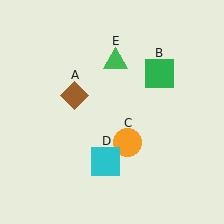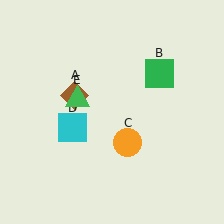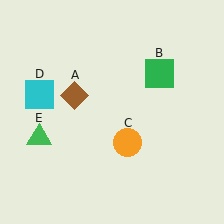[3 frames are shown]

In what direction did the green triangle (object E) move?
The green triangle (object E) moved down and to the left.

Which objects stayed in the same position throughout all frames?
Brown diamond (object A) and green square (object B) and orange circle (object C) remained stationary.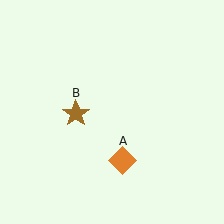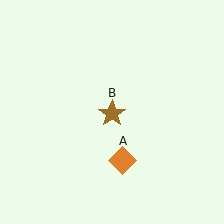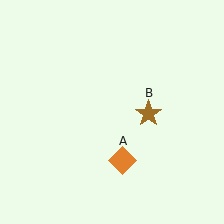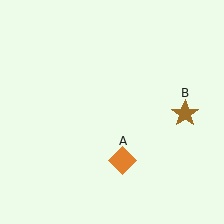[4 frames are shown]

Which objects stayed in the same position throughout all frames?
Orange diamond (object A) remained stationary.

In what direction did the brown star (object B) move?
The brown star (object B) moved right.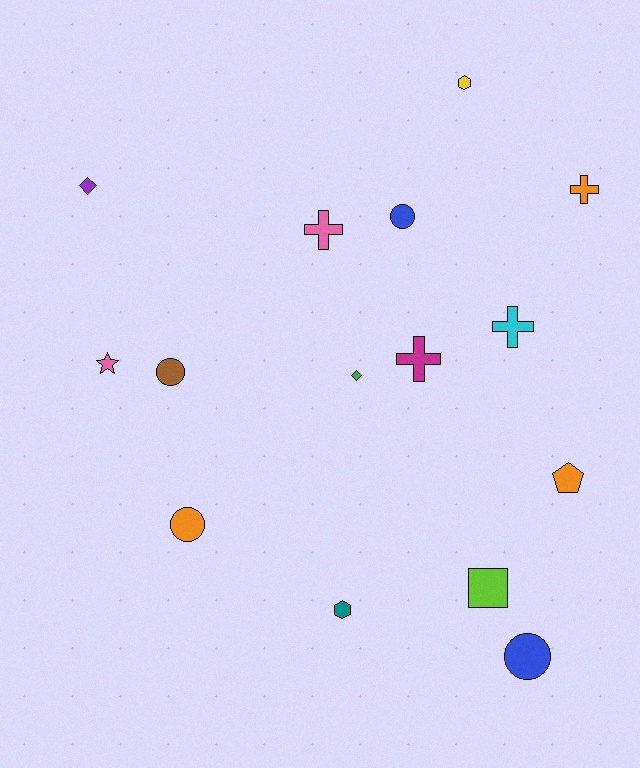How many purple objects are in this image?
There is 1 purple object.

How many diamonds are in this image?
There are 2 diamonds.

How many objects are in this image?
There are 15 objects.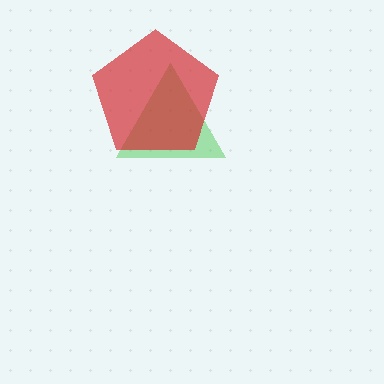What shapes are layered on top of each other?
The layered shapes are: a green triangle, a red pentagon.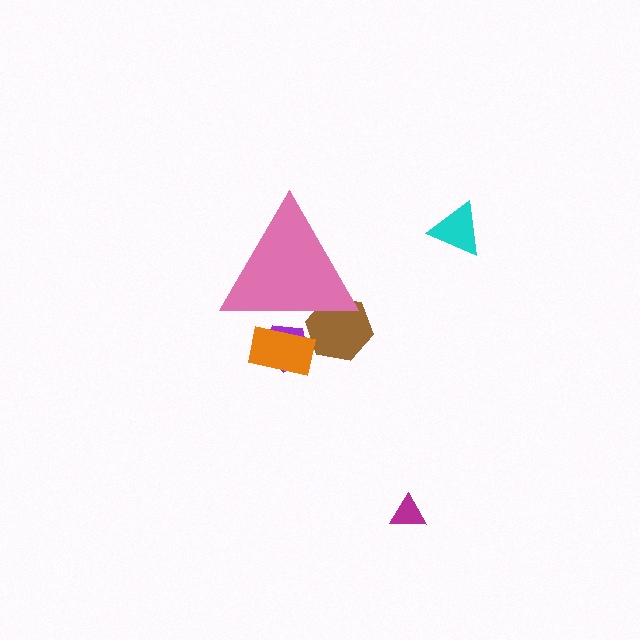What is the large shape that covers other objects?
A pink triangle.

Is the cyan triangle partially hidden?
No, the cyan triangle is fully visible.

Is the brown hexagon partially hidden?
Yes, the brown hexagon is partially hidden behind the pink triangle.